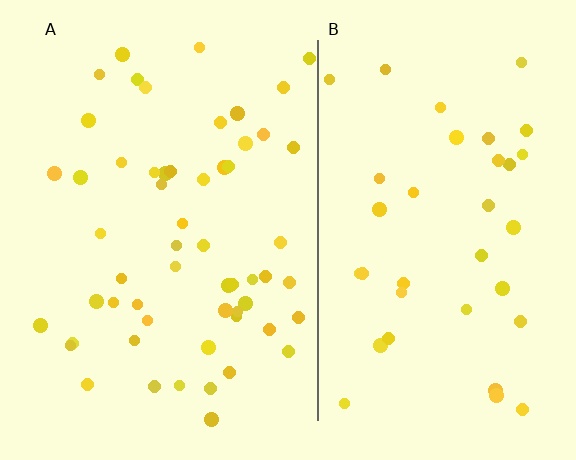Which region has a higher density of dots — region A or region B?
A (the left).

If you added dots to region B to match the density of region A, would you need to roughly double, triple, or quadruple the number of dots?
Approximately double.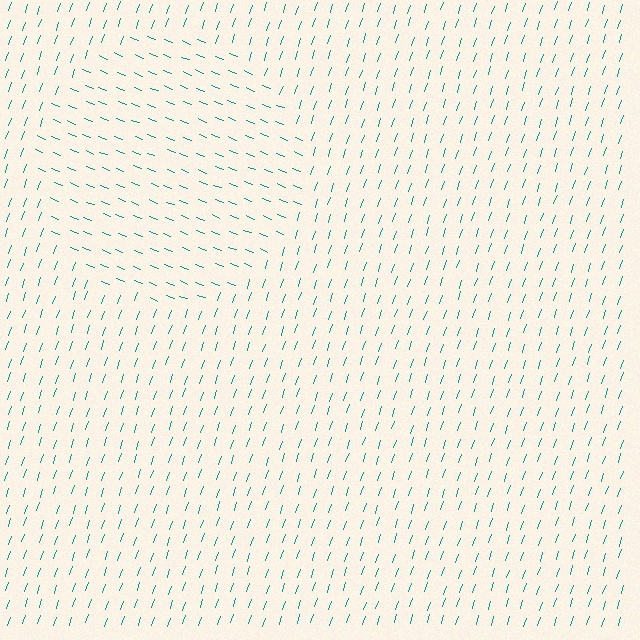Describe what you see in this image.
The image is filled with small teal line segments. A circle region in the image has lines oriented differently from the surrounding lines, creating a visible texture boundary.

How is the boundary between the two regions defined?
The boundary is defined purely by a change in line orientation (approximately 87 degrees difference). All lines are the same color and thickness.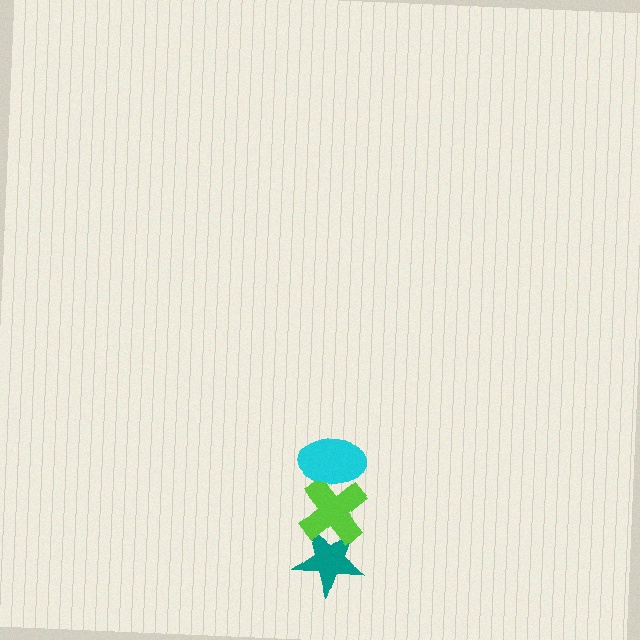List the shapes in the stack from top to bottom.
From top to bottom: the cyan ellipse, the lime cross, the teal star.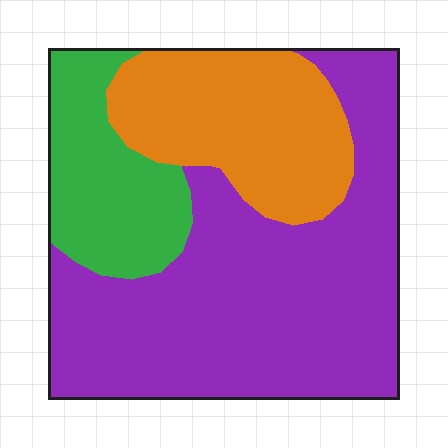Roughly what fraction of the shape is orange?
Orange covers roughly 25% of the shape.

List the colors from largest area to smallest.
From largest to smallest: purple, orange, green.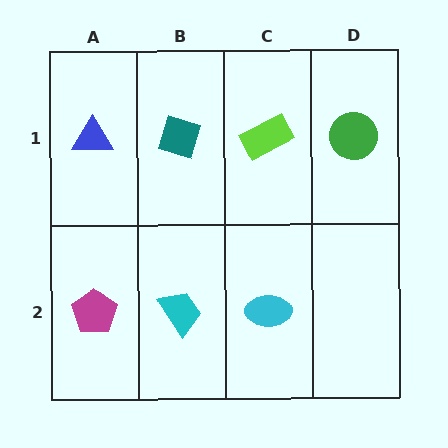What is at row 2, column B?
A cyan trapezoid.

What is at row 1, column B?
A teal diamond.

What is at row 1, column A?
A blue triangle.